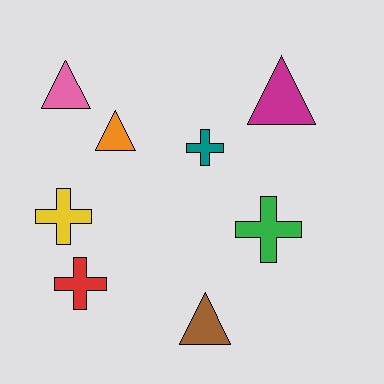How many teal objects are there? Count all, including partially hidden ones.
There is 1 teal object.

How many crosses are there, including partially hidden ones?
There are 4 crosses.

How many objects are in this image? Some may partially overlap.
There are 8 objects.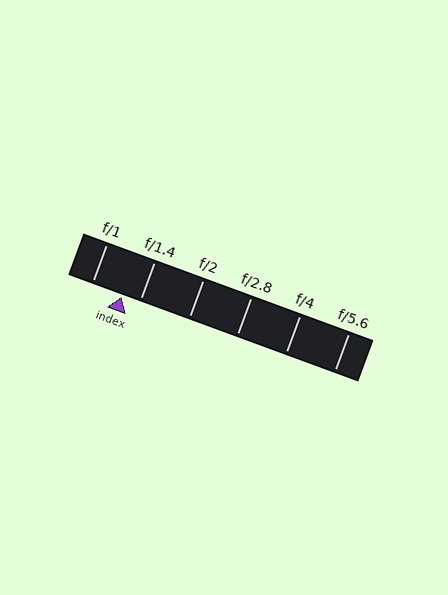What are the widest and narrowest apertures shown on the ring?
The widest aperture shown is f/1 and the narrowest is f/5.6.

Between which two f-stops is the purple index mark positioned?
The index mark is between f/1 and f/1.4.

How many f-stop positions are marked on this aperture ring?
There are 6 f-stop positions marked.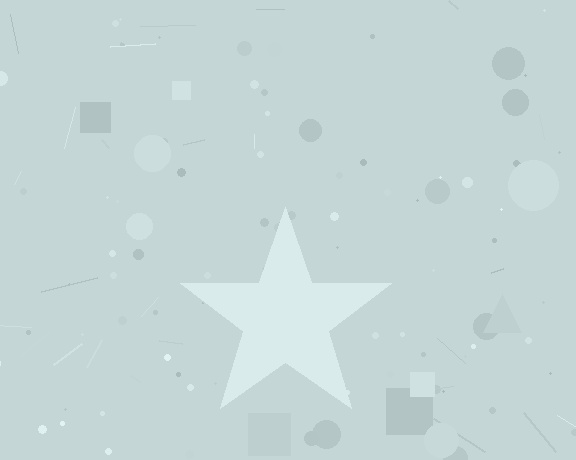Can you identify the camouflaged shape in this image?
The camouflaged shape is a star.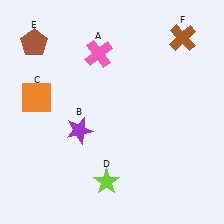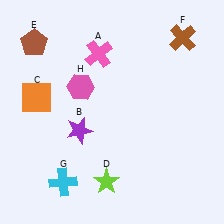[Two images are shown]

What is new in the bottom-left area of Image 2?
A cyan cross (G) was added in the bottom-left area of Image 2.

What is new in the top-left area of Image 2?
A pink hexagon (H) was added in the top-left area of Image 2.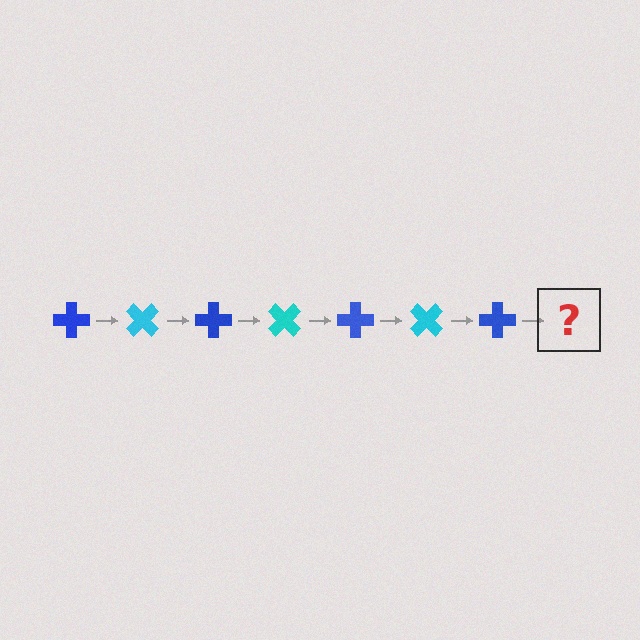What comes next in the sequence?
The next element should be a cyan cross, rotated 315 degrees from the start.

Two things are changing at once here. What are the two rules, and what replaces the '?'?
The two rules are that it rotates 45 degrees each step and the color cycles through blue and cyan. The '?' should be a cyan cross, rotated 315 degrees from the start.